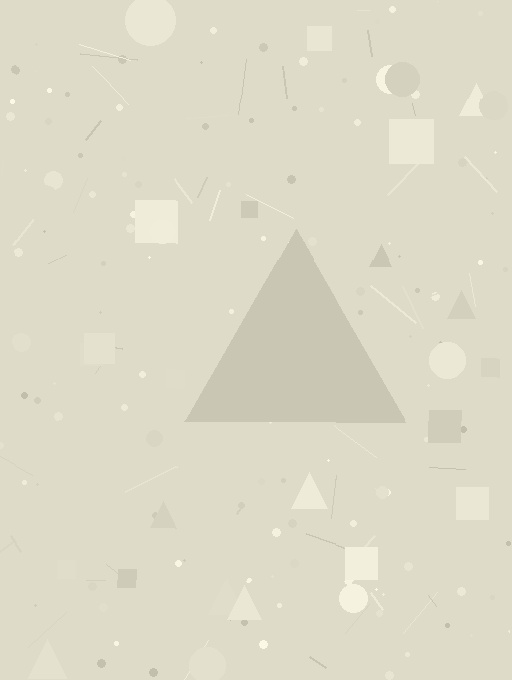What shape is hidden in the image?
A triangle is hidden in the image.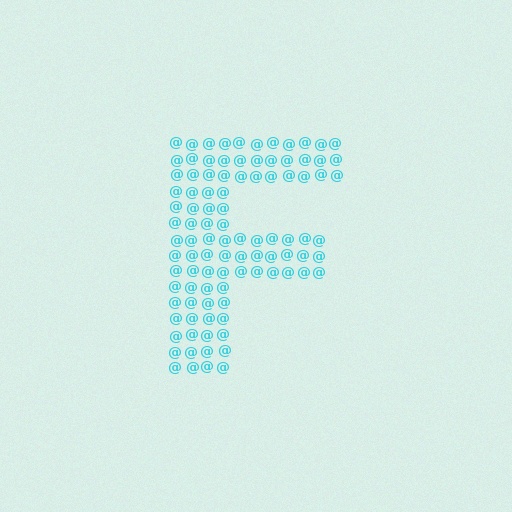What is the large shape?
The large shape is the letter F.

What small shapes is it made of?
It is made of small at signs.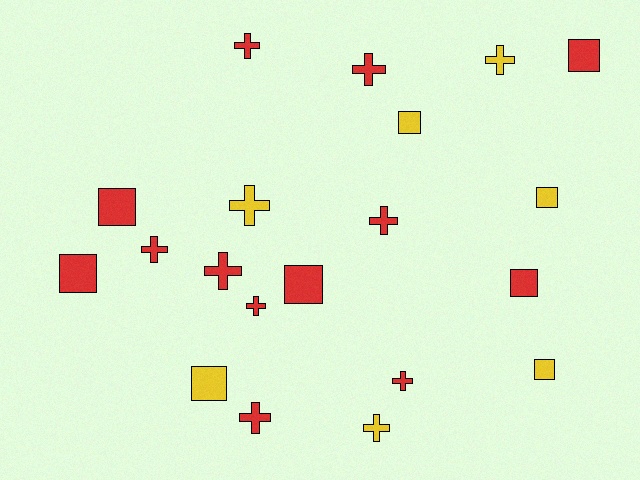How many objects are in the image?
There are 20 objects.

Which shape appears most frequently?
Cross, with 11 objects.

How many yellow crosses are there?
There are 3 yellow crosses.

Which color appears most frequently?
Red, with 13 objects.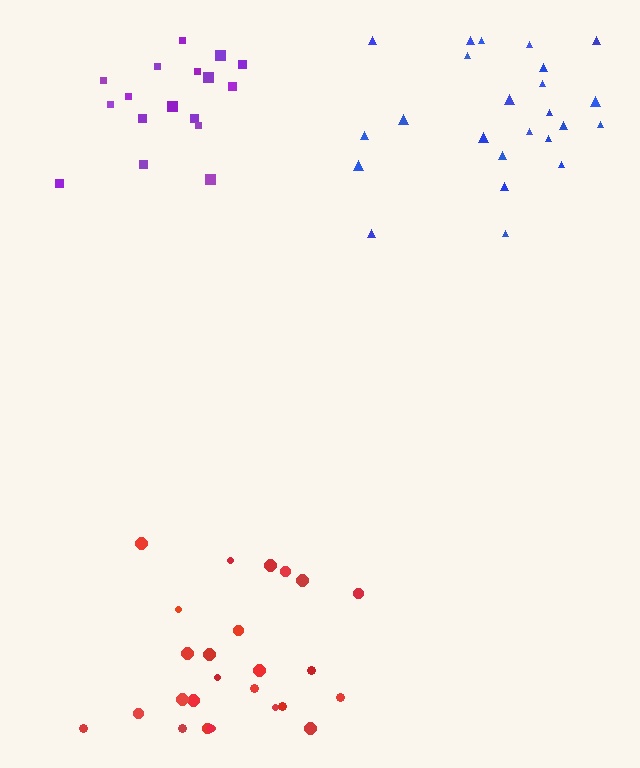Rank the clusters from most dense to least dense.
purple, blue, red.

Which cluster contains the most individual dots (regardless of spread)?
Red (26).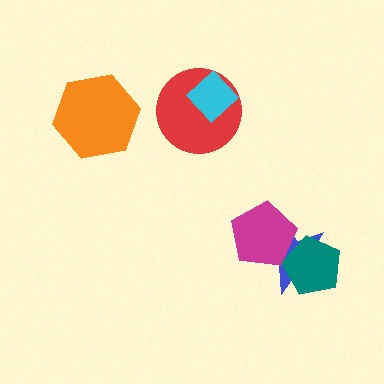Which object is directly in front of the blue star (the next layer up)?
The teal pentagon is directly in front of the blue star.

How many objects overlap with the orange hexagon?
0 objects overlap with the orange hexagon.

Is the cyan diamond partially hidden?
No, no other shape covers it.